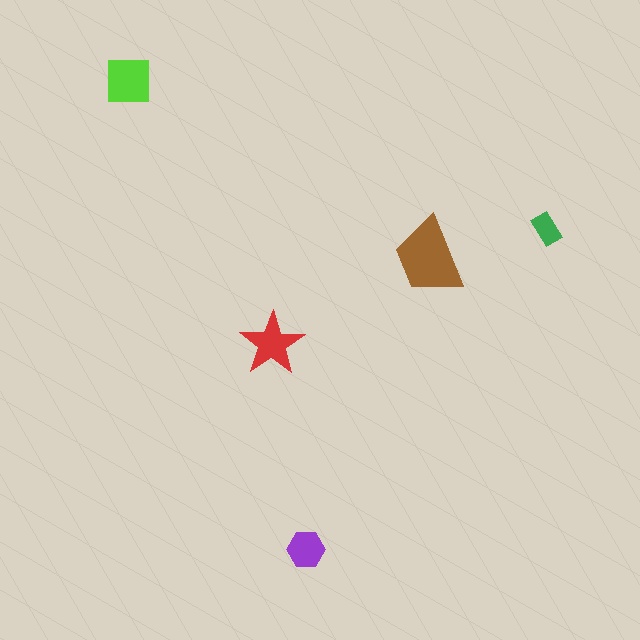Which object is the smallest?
The green rectangle.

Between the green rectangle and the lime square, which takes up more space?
The lime square.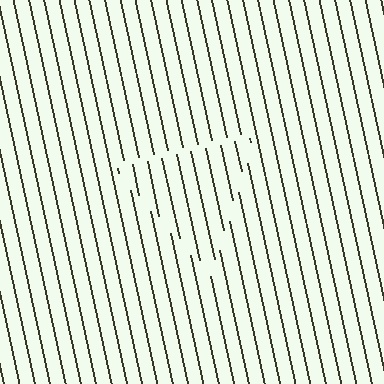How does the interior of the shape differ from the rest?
The interior of the shape contains the same grating, shifted by half a period — the contour is defined by the phase discontinuity where line-ends from the inner and outer gratings abut.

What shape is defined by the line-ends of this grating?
An illusory triangle. The interior of the shape contains the same grating, shifted by half a period — the contour is defined by the phase discontinuity where line-ends from the inner and outer gratings abut.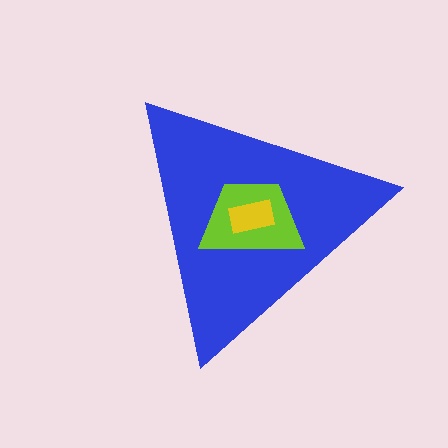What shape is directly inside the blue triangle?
The lime trapezoid.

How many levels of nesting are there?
3.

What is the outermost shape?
The blue triangle.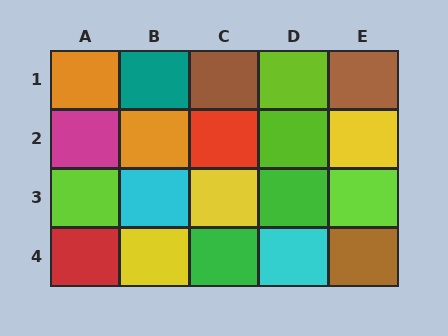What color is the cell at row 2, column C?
Red.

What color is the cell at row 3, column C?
Yellow.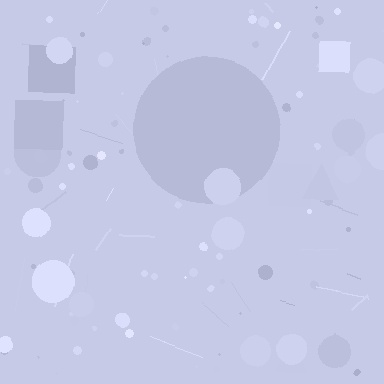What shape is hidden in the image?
A circle is hidden in the image.